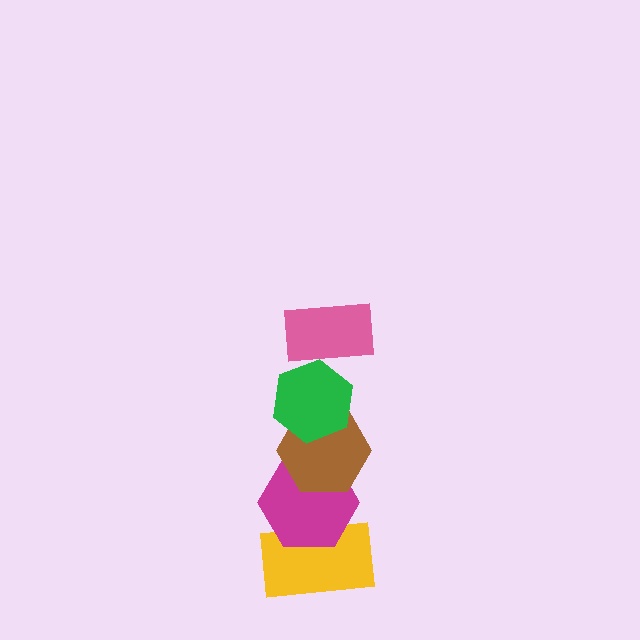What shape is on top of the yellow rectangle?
The magenta hexagon is on top of the yellow rectangle.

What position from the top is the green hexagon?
The green hexagon is 2nd from the top.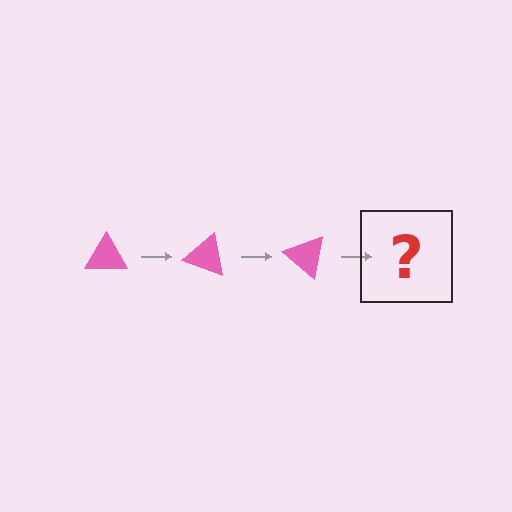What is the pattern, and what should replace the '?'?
The pattern is that the triangle rotates 20 degrees each step. The '?' should be a pink triangle rotated 60 degrees.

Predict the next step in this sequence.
The next step is a pink triangle rotated 60 degrees.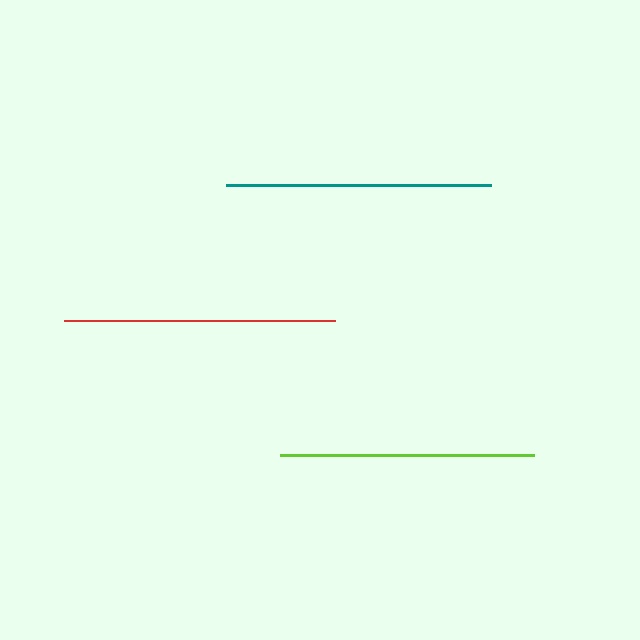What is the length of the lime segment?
The lime segment is approximately 254 pixels long.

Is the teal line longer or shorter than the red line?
The red line is longer than the teal line.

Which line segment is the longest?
The red line is the longest at approximately 271 pixels.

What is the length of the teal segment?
The teal segment is approximately 266 pixels long.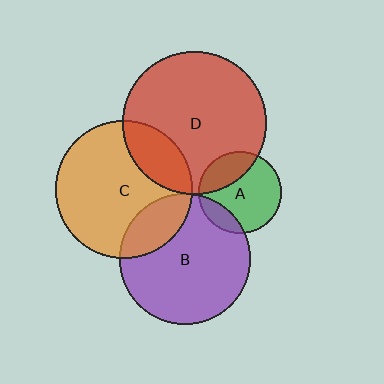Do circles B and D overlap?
Yes.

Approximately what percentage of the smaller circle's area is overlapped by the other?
Approximately 5%.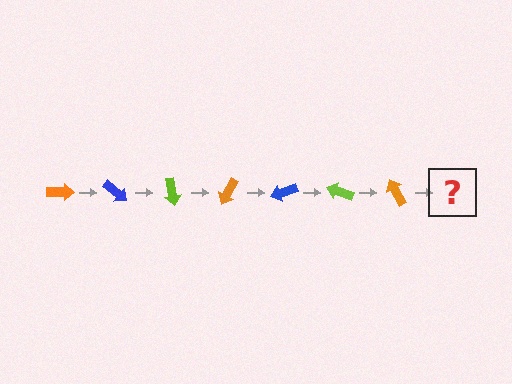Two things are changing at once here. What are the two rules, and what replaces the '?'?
The two rules are that it rotates 40 degrees each step and the color cycles through orange, blue, and lime. The '?' should be a blue arrow, rotated 280 degrees from the start.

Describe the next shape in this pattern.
It should be a blue arrow, rotated 280 degrees from the start.